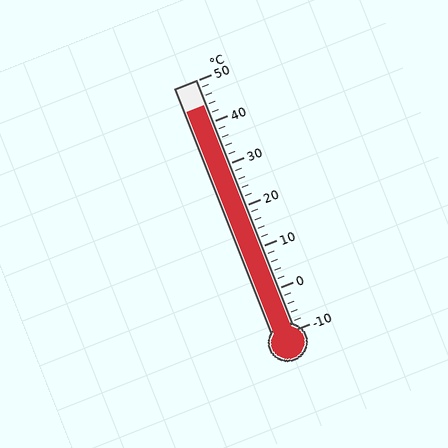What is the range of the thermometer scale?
The thermometer scale ranges from -10°C to 50°C.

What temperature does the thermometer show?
The thermometer shows approximately 44°C.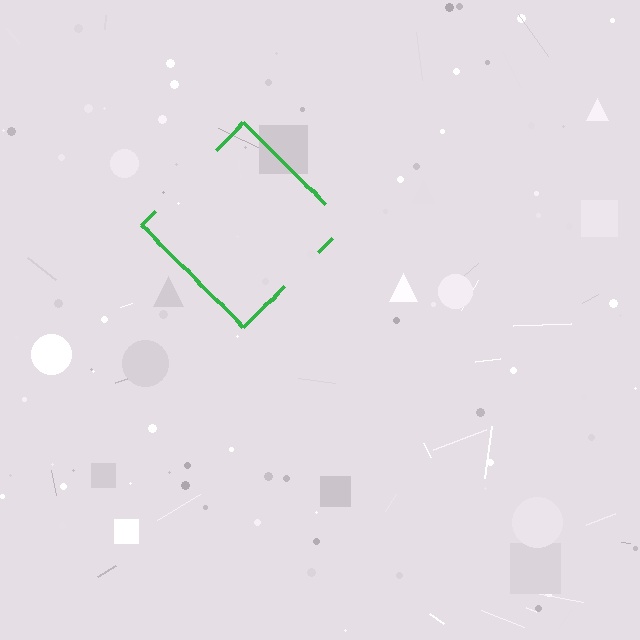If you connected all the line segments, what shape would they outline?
They would outline a diamond.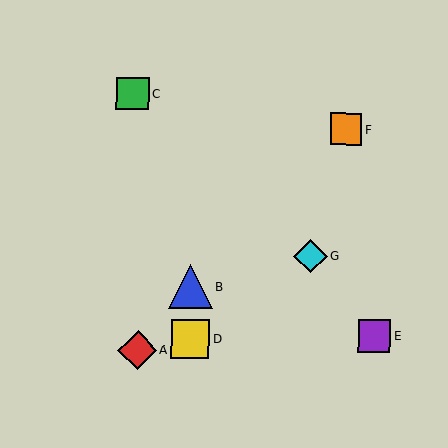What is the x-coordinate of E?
Object E is at x≈374.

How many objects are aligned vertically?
2 objects (B, D) are aligned vertically.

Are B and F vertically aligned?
No, B is at x≈190 and F is at x≈346.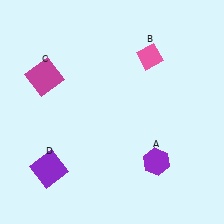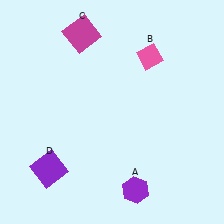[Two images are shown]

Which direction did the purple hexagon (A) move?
The purple hexagon (A) moved down.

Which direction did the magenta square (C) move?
The magenta square (C) moved up.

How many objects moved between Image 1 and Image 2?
2 objects moved between the two images.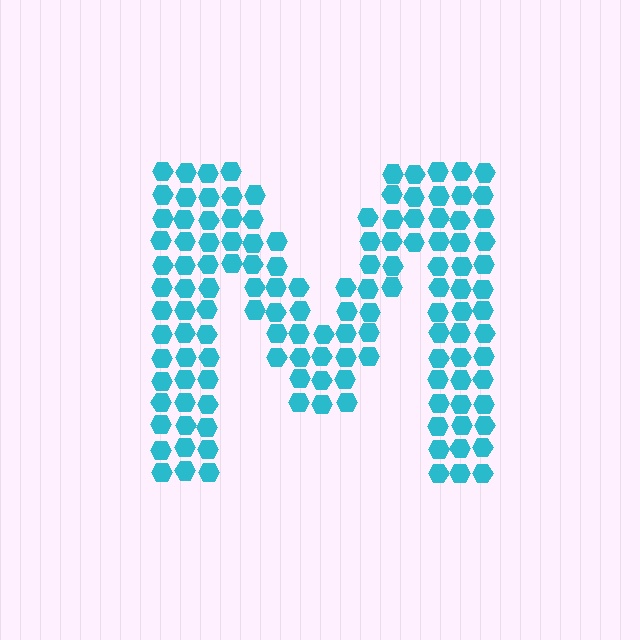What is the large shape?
The large shape is the letter M.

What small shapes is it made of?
It is made of small hexagons.